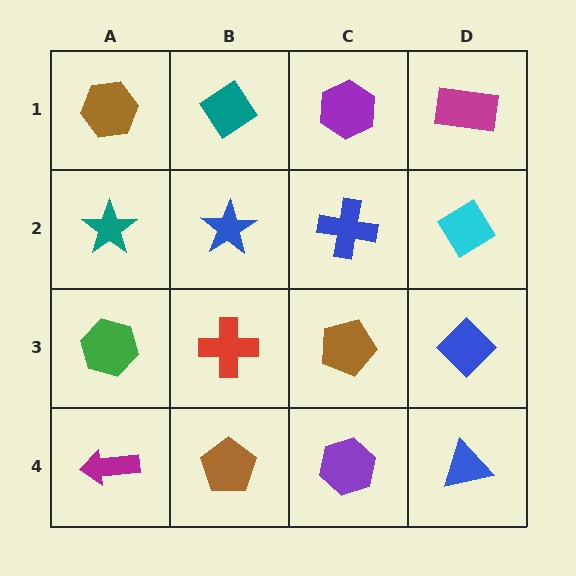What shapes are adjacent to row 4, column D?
A blue diamond (row 3, column D), a purple hexagon (row 4, column C).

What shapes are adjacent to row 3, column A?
A teal star (row 2, column A), a magenta arrow (row 4, column A), a red cross (row 3, column B).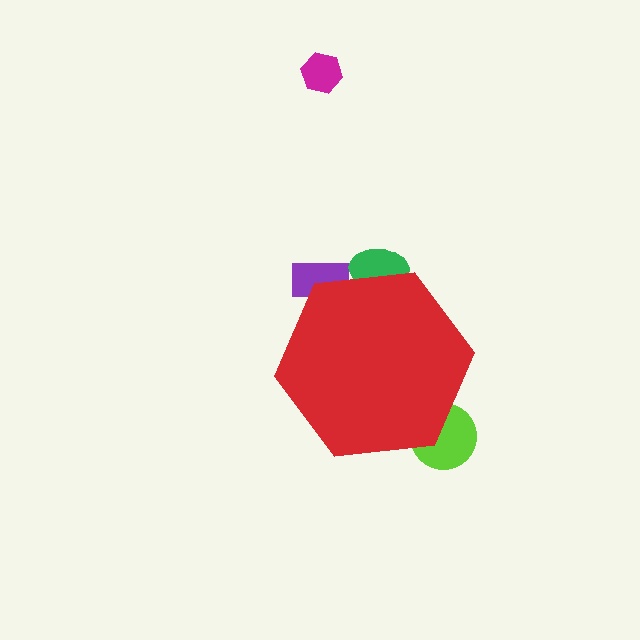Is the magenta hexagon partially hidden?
No, the magenta hexagon is fully visible.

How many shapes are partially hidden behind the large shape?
3 shapes are partially hidden.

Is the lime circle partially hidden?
Yes, the lime circle is partially hidden behind the red hexagon.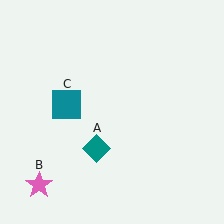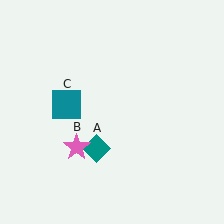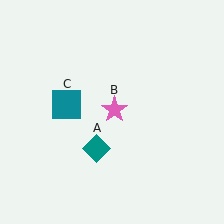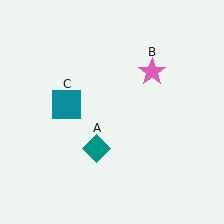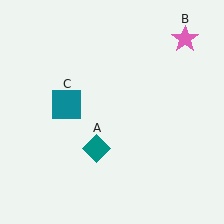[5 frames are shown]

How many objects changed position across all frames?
1 object changed position: pink star (object B).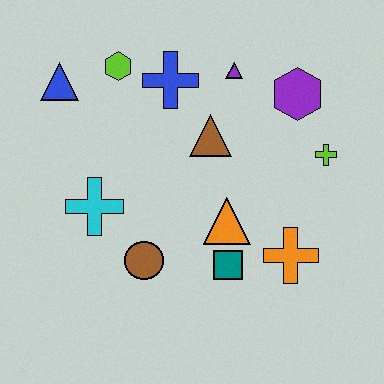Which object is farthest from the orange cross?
The blue triangle is farthest from the orange cross.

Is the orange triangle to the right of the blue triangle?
Yes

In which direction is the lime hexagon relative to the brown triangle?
The lime hexagon is to the left of the brown triangle.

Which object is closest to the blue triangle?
The lime hexagon is closest to the blue triangle.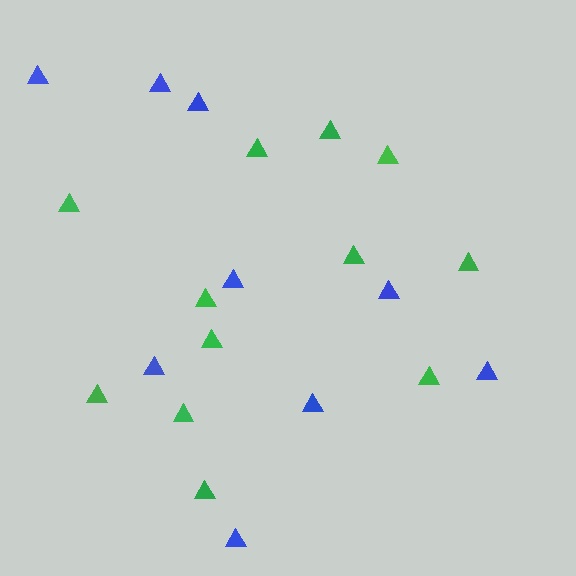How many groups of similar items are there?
There are 2 groups: one group of green triangles (12) and one group of blue triangles (9).